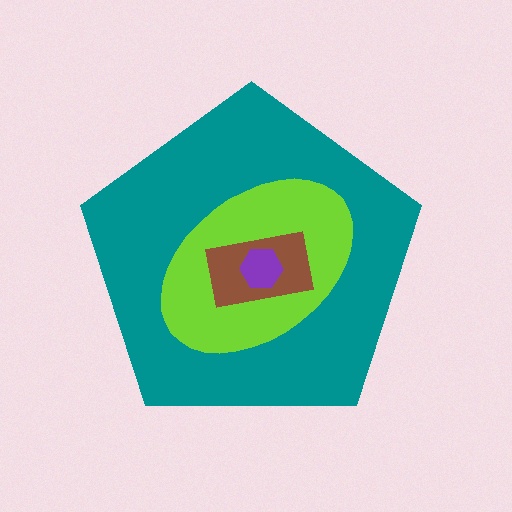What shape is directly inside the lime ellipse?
The brown rectangle.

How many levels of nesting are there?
4.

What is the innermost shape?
The purple hexagon.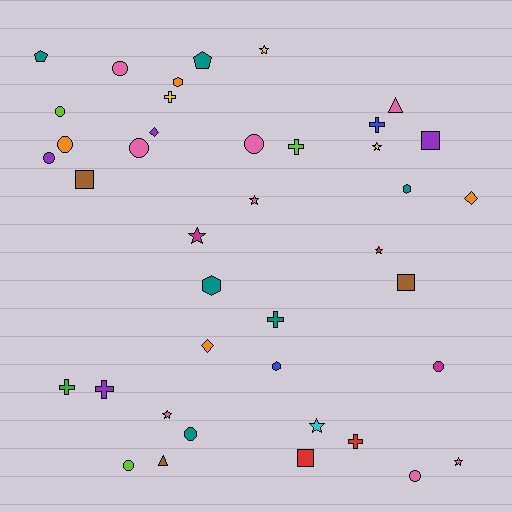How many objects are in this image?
There are 40 objects.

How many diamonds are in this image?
There are 3 diamonds.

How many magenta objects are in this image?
There are 2 magenta objects.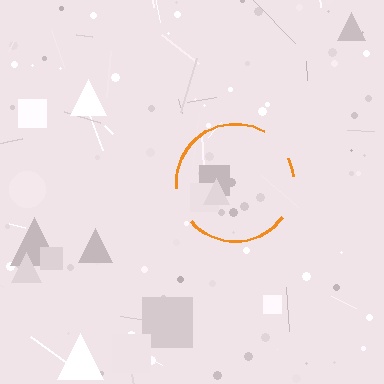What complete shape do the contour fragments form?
The contour fragments form a circle.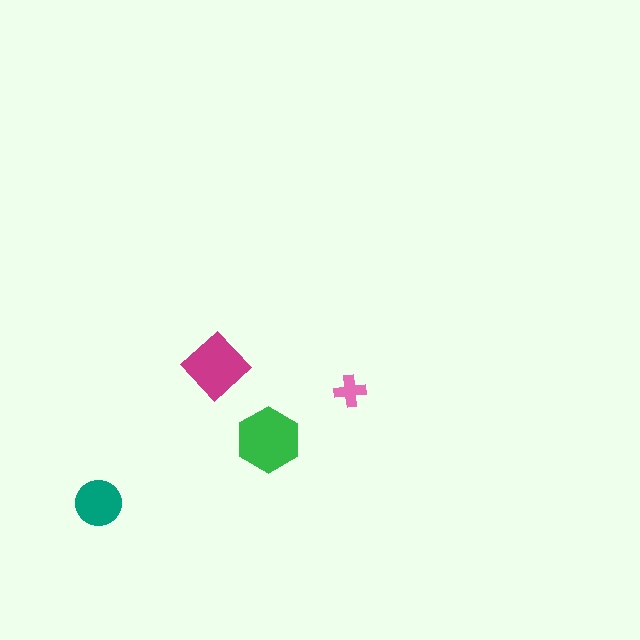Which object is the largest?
The green hexagon.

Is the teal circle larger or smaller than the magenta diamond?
Smaller.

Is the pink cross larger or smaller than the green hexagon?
Smaller.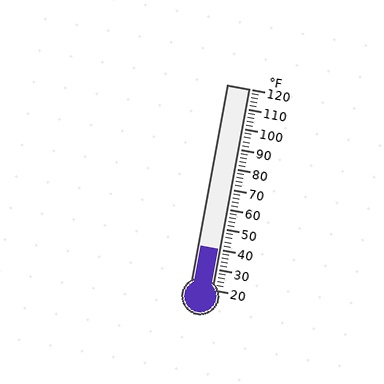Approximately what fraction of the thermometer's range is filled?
The thermometer is filled to approximately 20% of its range.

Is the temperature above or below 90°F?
The temperature is below 90°F.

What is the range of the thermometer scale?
The thermometer scale ranges from 20°F to 120°F.